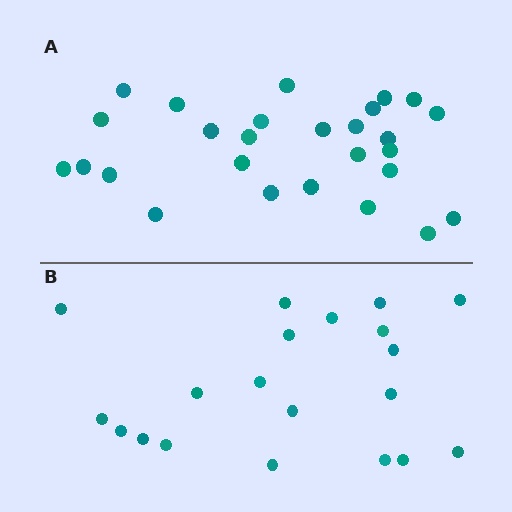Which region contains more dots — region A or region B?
Region A (the top region) has more dots.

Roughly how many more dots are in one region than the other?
Region A has roughly 8 or so more dots than region B.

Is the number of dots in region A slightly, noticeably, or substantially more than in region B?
Region A has noticeably more, but not dramatically so. The ratio is roughly 1.4 to 1.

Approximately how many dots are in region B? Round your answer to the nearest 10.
About 20 dots.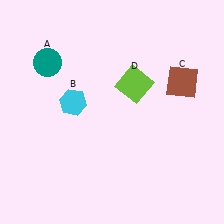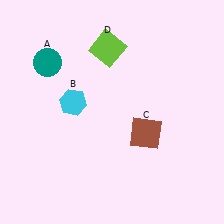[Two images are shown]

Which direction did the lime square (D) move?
The lime square (D) moved up.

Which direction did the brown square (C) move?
The brown square (C) moved down.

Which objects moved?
The objects that moved are: the brown square (C), the lime square (D).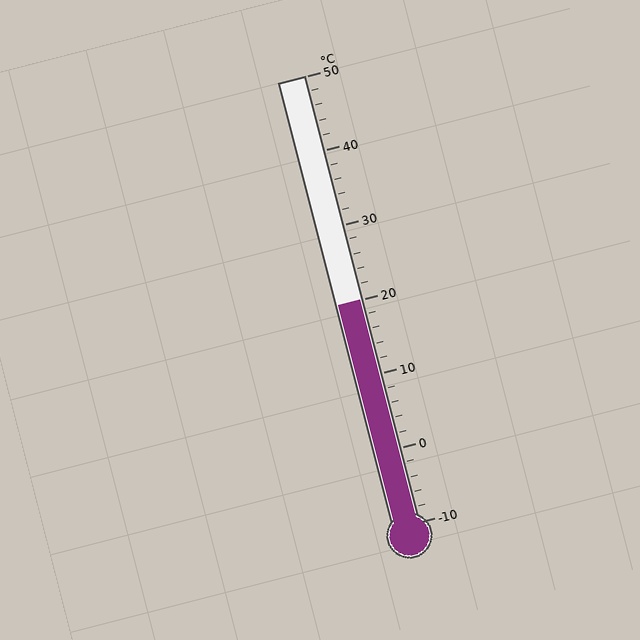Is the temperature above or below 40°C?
The temperature is below 40°C.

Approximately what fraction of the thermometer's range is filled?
The thermometer is filled to approximately 50% of its range.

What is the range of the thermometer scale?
The thermometer scale ranges from -10°C to 50°C.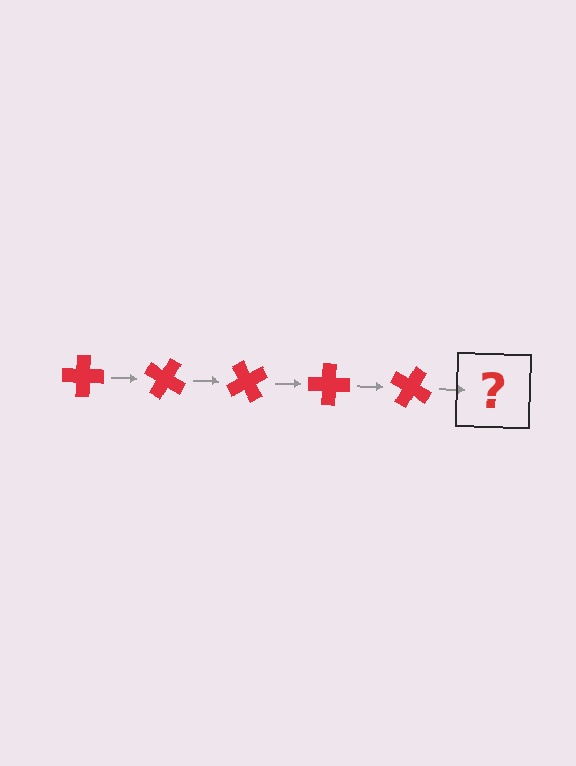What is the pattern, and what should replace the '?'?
The pattern is that the cross rotates 30 degrees each step. The '?' should be a red cross rotated 150 degrees.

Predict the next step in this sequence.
The next step is a red cross rotated 150 degrees.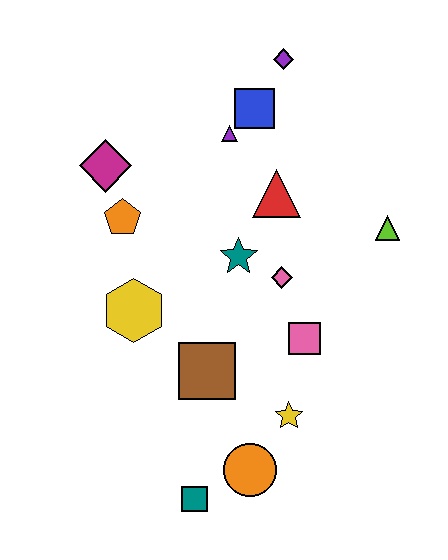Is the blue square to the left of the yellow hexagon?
No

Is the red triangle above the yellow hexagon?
Yes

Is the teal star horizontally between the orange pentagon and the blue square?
Yes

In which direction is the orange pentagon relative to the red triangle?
The orange pentagon is to the left of the red triangle.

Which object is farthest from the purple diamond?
The teal square is farthest from the purple diamond.